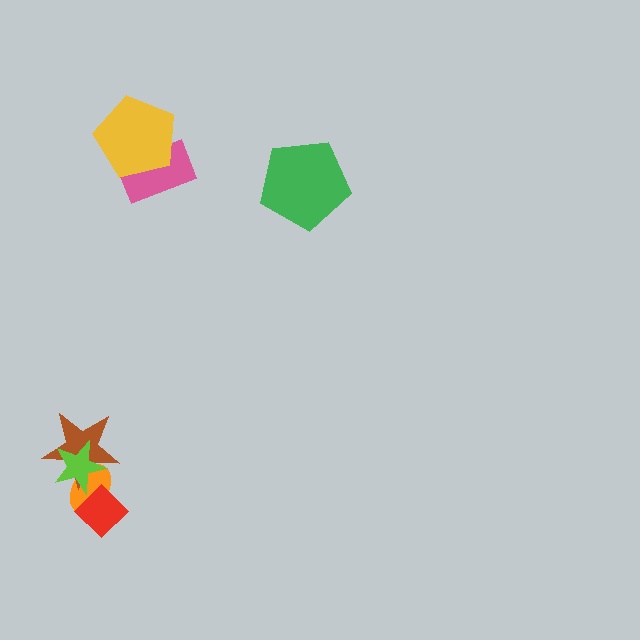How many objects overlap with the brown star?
2 objects overlap with the brown star.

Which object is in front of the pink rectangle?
The yellow pentagon is in front of the pink rectangle.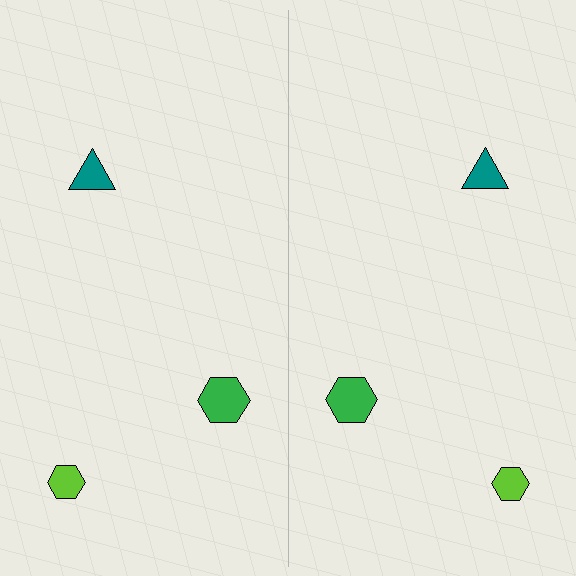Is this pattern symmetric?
Yes, this pattern has bilateral (reflection) symmetry.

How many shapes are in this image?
There are 6 shapes in this image.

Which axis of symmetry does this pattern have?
The pattern has a vertical axis of symmetry running through the center of the image.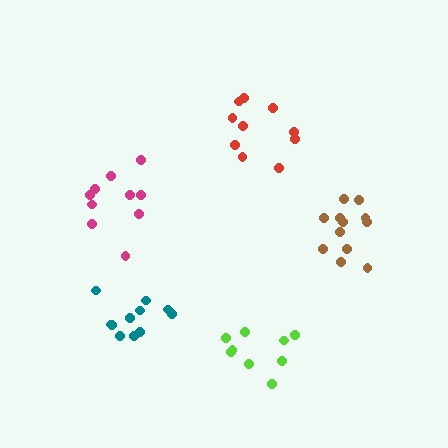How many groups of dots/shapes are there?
There are 5 groups.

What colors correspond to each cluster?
The clusters are colored: red, lime, magenta, teal, brown.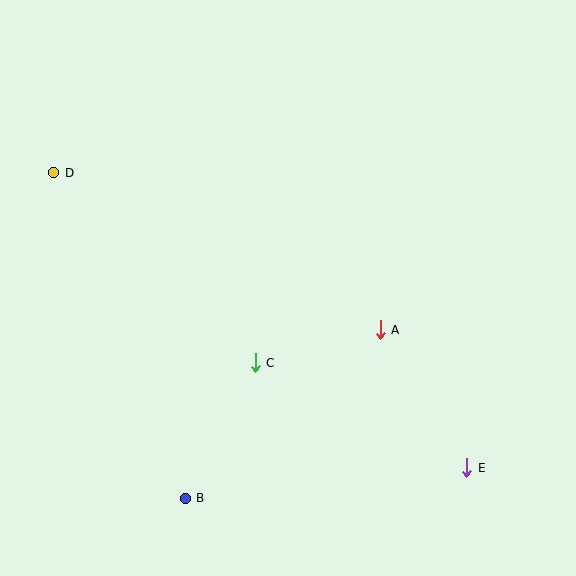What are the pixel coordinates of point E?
Point E is at (467, 468).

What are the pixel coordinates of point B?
Point B is at (185, 498).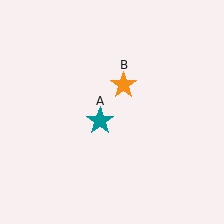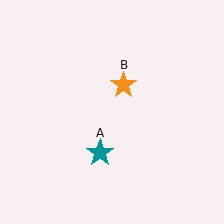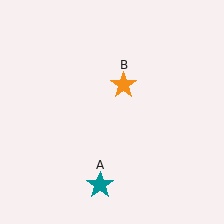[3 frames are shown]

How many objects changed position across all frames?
1 object changed position: teal star (object A).